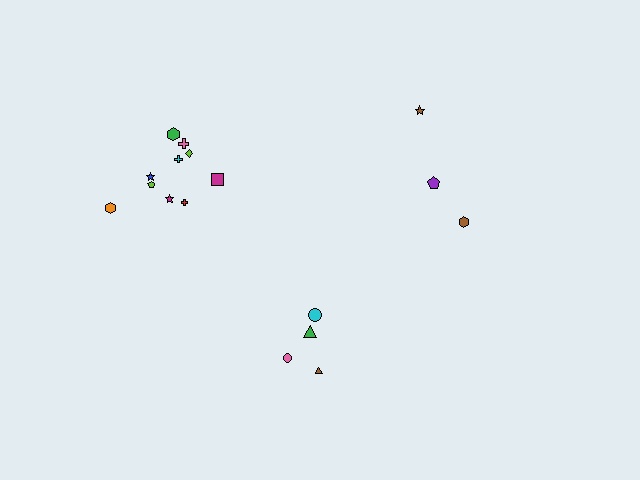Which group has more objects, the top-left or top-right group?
The top-left group.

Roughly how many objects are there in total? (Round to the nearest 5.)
Roughly 15 objects in total.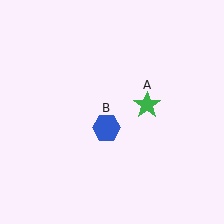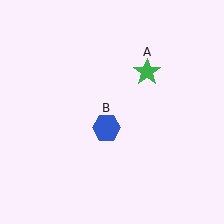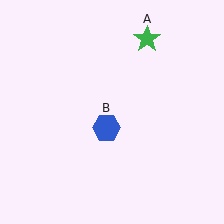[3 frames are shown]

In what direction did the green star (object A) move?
The green star (object A) moved up.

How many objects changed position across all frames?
1 object changed position: green star (object A).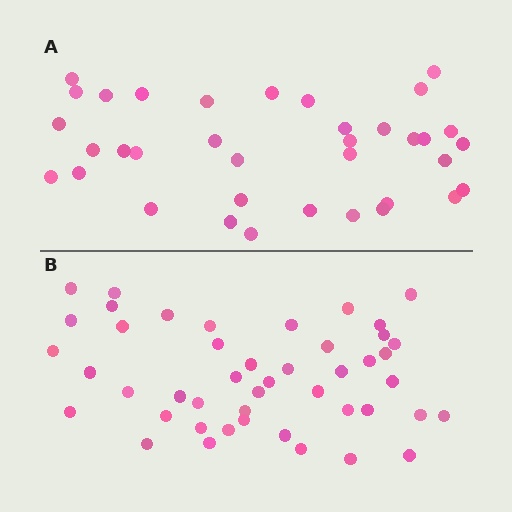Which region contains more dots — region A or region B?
Region B (the bottom region) has more dots.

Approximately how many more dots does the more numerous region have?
Region B has roughly 10 or so more dots than region A.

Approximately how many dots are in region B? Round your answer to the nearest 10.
About 50 dots. (The exact count is 46, which rounds to 50.)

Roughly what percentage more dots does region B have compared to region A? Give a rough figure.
About 30% more.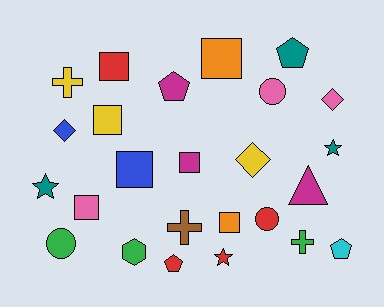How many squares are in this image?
There are 7 squares.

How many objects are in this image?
There are 25 objects.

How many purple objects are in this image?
There are no purple objects.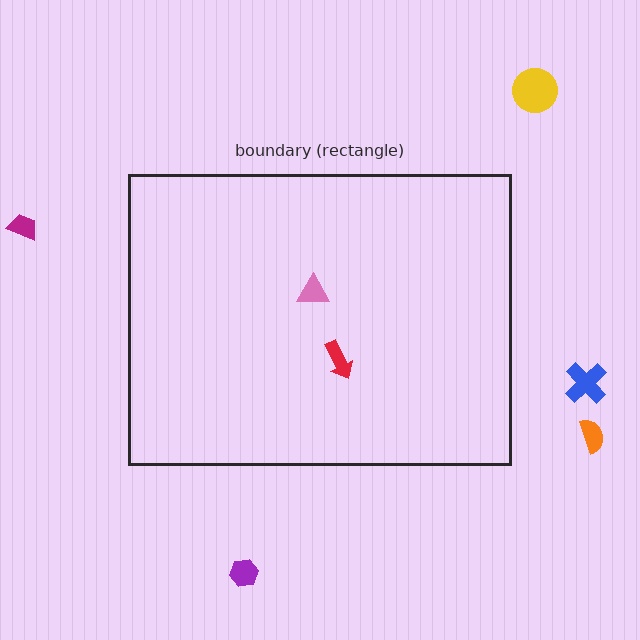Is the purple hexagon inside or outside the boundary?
Outside.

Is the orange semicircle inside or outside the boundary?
Outside.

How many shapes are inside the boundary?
2 inside, 5 outside.